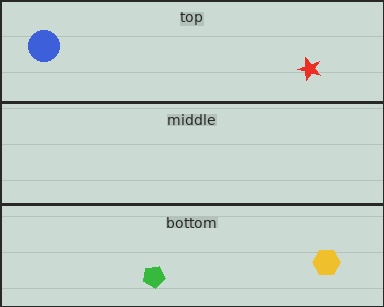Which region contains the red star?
The top region.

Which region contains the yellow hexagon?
The bottom region.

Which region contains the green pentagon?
The bottom region.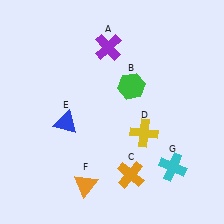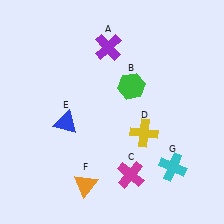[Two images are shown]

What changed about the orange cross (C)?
In Image 1, C is orange. In Image 2, it changed to magenta.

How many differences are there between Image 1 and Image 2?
There is 1 difference between the two images.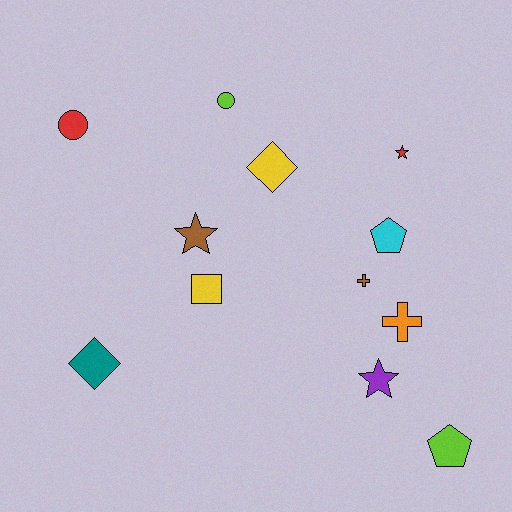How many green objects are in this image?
There are no green objects.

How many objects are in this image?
There are 12 objects.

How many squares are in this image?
There is 1 square.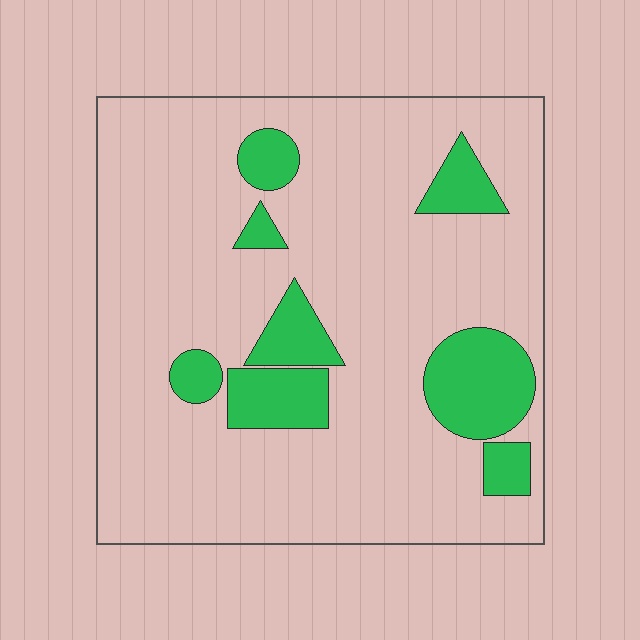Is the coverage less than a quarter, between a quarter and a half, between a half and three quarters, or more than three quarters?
Less than a quarter.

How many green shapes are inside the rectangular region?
8.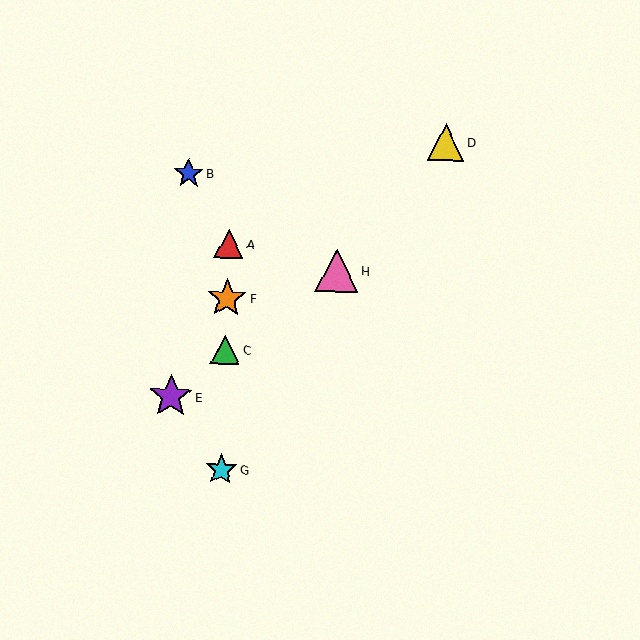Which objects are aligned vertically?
Objects A, C, F, G are aligned vertically.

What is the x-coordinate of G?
Object G is at x≈221.